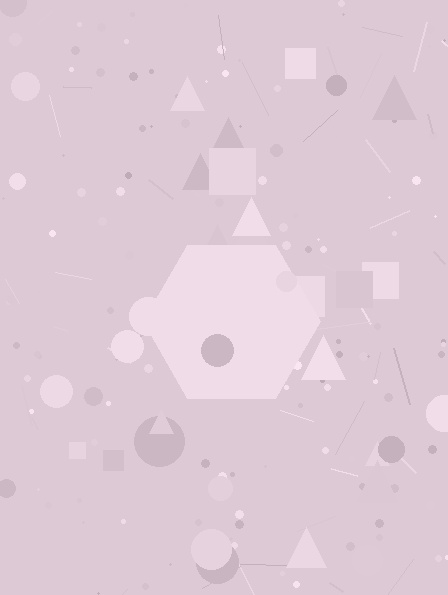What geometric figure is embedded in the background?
A hexagon is embedded in the background.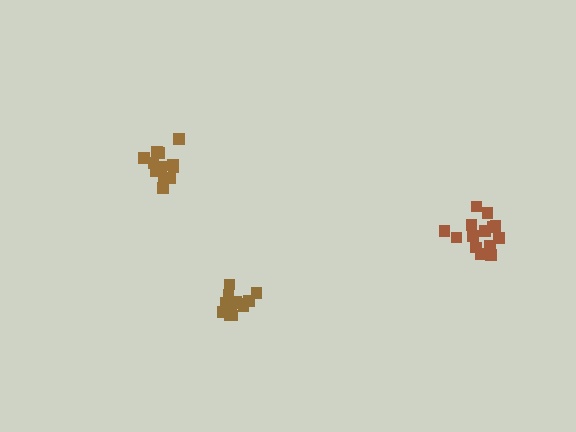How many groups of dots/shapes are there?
There are 3 groups.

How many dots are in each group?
Group 1: 14 dots, Group 2: 13 dots, Group 3: 14 dots (41 total).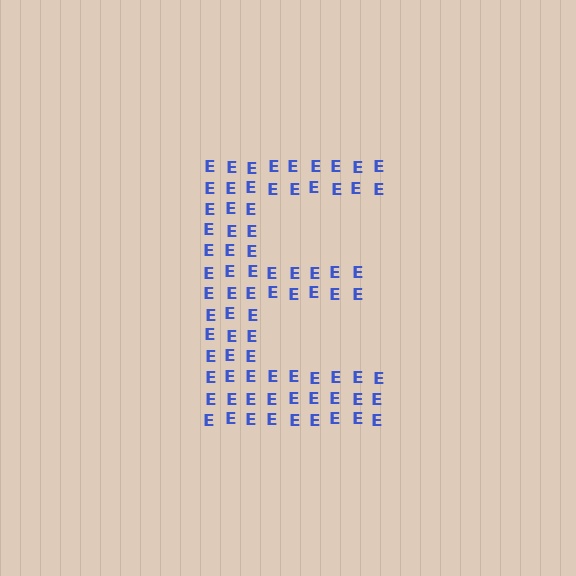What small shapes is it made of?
It is made of small letter E's.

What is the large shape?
The large shape is the letter E.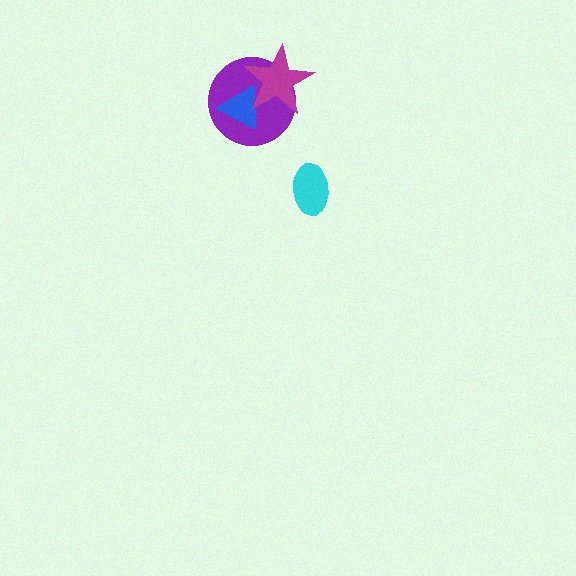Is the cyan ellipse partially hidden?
No, no other shape covers it.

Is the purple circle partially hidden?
Yes, it is partially covered by another shape.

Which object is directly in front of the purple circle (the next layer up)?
The blue triangle is directly in front of the purple circle.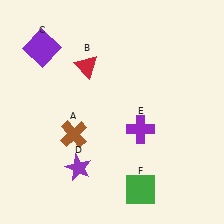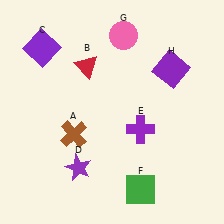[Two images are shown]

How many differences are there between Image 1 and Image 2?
There are 2 differences between the two images.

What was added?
A pink circle (G), a purple square (H) were added in Image 2.